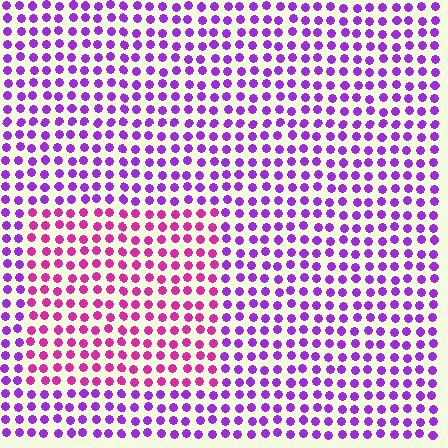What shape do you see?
I see a rectangle.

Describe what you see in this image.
The image is filled with small purple elements in a uniform arrangement. A rectangle-shaped region is visible where the elements are tinted to a slightly different hue, forming a subtle color boundary.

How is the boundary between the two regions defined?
The boundary is defined purely by a slight shift in hue (about 39 degrees). Spacing, size, and orientation are identical on both sides.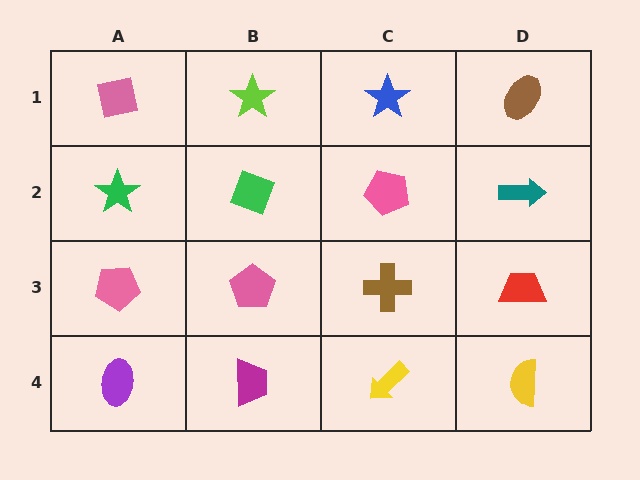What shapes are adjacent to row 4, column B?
A pink pentagon (row 3, column B), a purple ellipse (row 4, column A), a yellow arrow (row 4, column C).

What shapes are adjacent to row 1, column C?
A pink pentagon (row 2, column C), a lime star (row 1, column B), a brown ellipse (row 1, column D).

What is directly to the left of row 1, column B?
A pink square.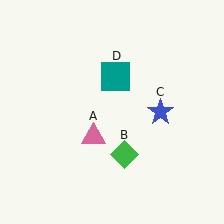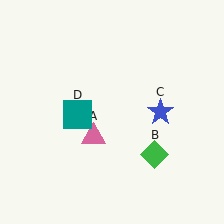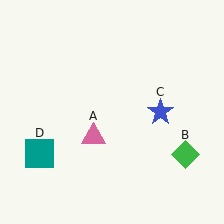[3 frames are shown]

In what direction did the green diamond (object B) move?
The green diamond (object B) moved right.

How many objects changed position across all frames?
2 objects changed position: green diamond (object B), teal square (object D).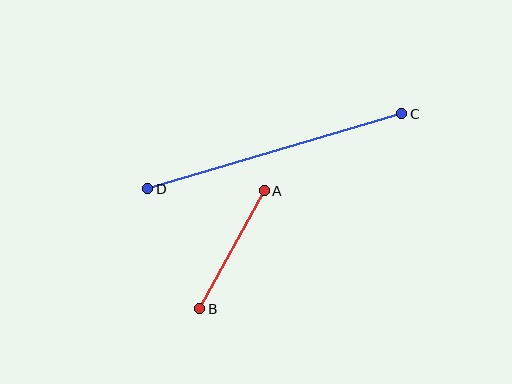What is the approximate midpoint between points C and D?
The midpoint is at approximately (275, 151) pixels.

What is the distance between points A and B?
The distance is approximately 134 pixels.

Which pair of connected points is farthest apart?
Points C and D are farthest apart.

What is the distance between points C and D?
The distance is approximately 265 pixels.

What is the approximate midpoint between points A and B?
The midpoint is at approximately (232, 250) pixels.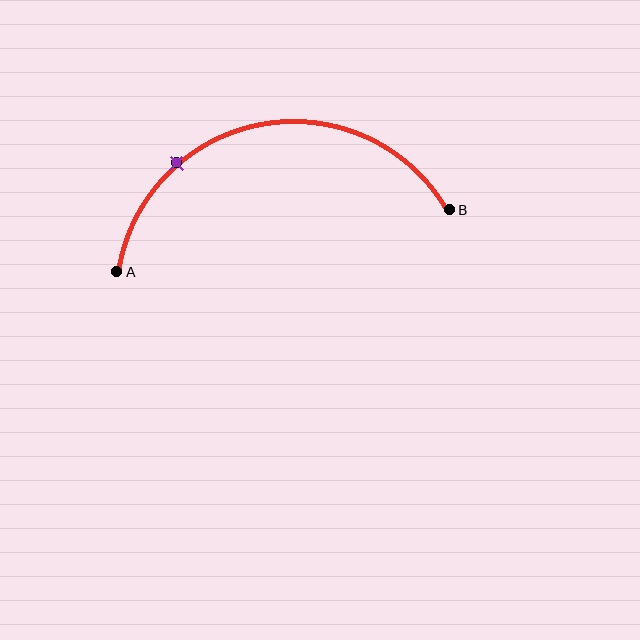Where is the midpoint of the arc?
The arc midpoint is the point on the curve farthest from the straight line joining A and B. It sits above that line.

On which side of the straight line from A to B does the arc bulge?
The arc bulges above the straight line connecting A and B.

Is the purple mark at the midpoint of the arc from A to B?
No. The purple mark lies on the arc but is closer to endpoint A. The arc midpoint would be at the point on the curve equidistant along the arc from both A and B.